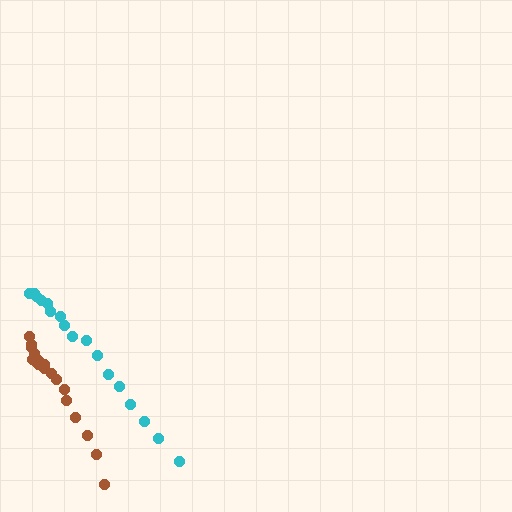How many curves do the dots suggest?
There are 2 distinct paths.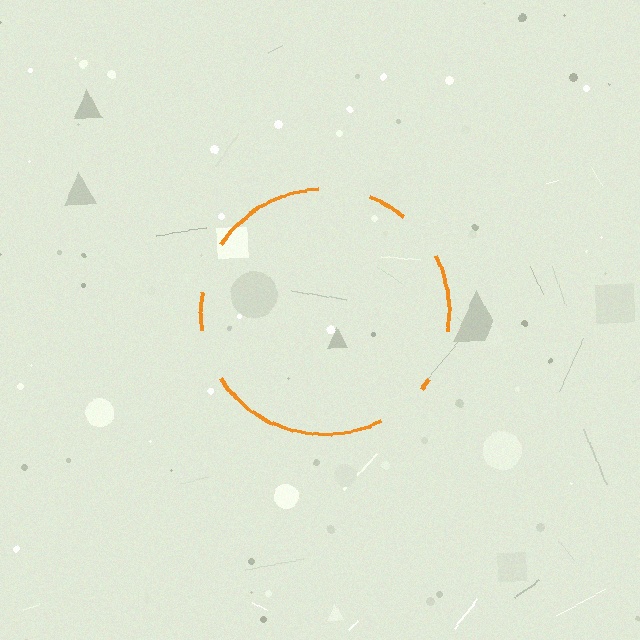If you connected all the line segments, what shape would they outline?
They would outline a circle.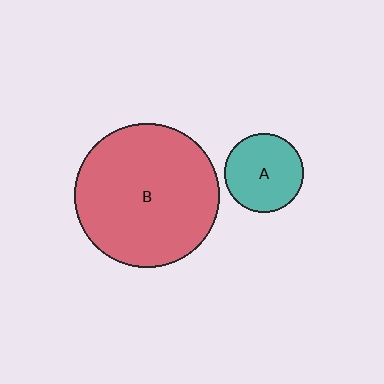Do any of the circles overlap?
No, none of the circles overlap.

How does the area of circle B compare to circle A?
Approximately 3.3 times.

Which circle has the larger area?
Circle B (red).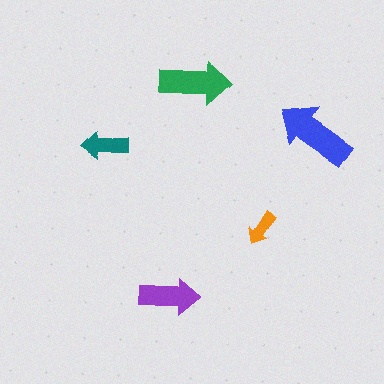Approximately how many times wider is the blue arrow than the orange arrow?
About 2 times wider.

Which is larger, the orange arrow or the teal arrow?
The teal one.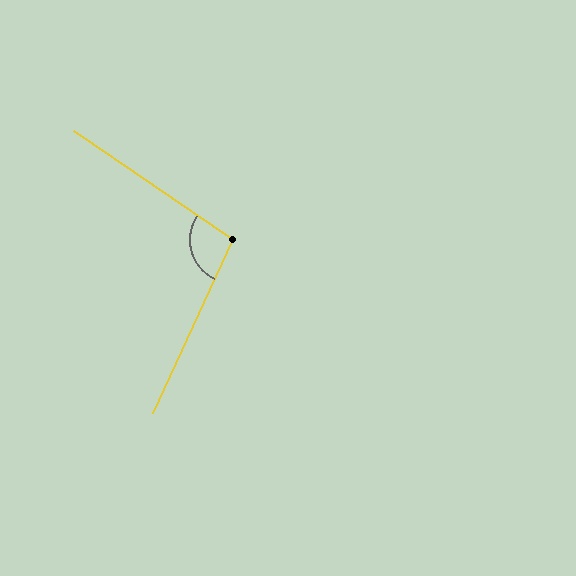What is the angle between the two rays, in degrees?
Approximately 100 degrees.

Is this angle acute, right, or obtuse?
It is obtuse.